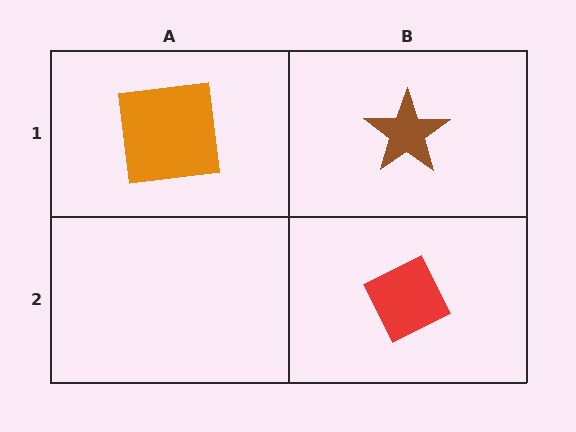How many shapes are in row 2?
1 shape.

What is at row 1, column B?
A brown star.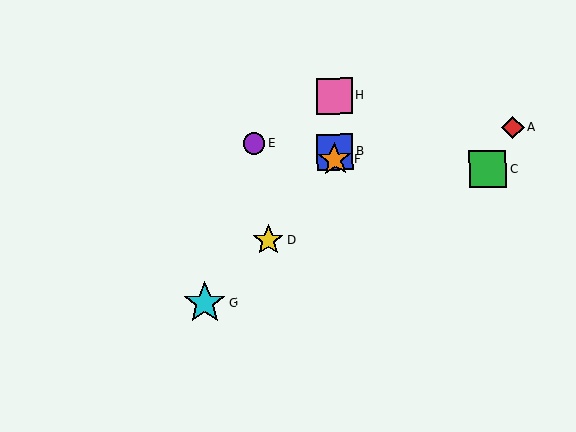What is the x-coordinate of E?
Object E is at x≈254.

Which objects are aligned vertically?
Objects B, F, H are aligned vertically.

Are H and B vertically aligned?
Yes, both are at x≈334.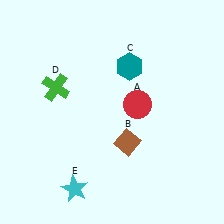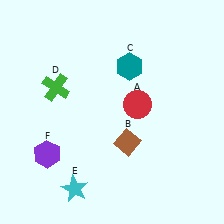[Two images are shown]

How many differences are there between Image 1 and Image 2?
There is 1 difference between the two images.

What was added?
A purple hexagon (F) was added in Image 2.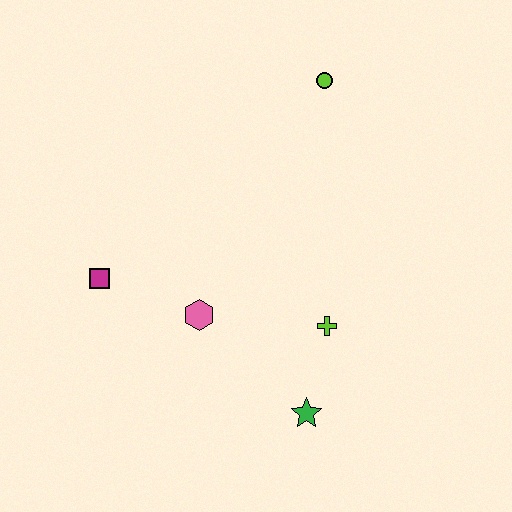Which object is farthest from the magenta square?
The lime circle is farthest from the magenta square.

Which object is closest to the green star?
The lime cross is closest to the green star.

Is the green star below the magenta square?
Yes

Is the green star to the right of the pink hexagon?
Yes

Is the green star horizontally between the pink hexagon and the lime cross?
Yes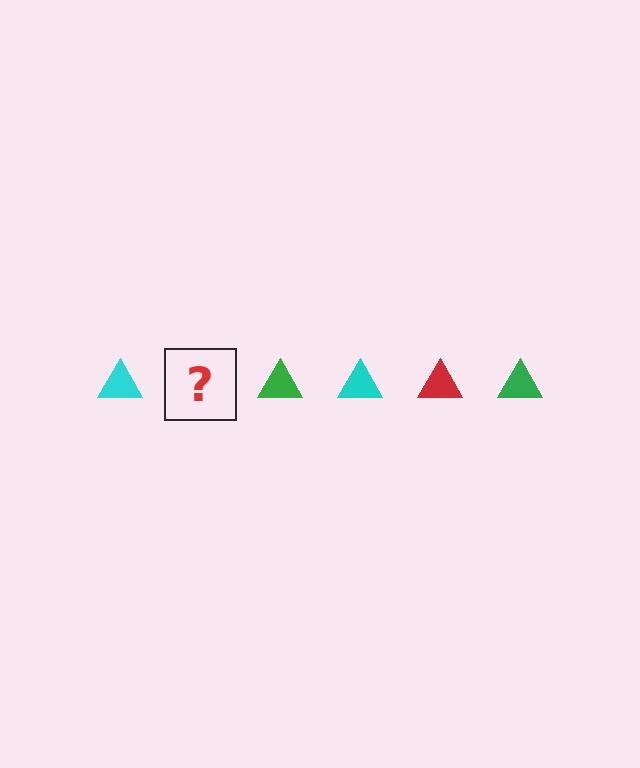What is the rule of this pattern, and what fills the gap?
The rule is that the pattern cycles through cyan, red, green triangles. The gap should be filled with a red triangle.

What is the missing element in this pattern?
The missing element is a red triangle.